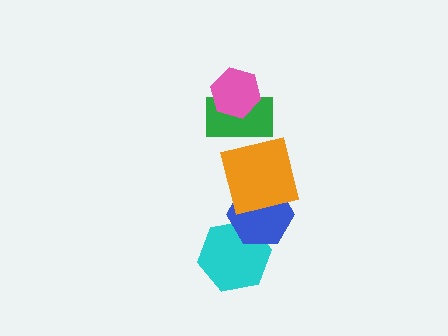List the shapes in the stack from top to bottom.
From top to bottom: the pink hexagon, the green rectangle, the orange square, the blue hexagon, the cyan hexagon.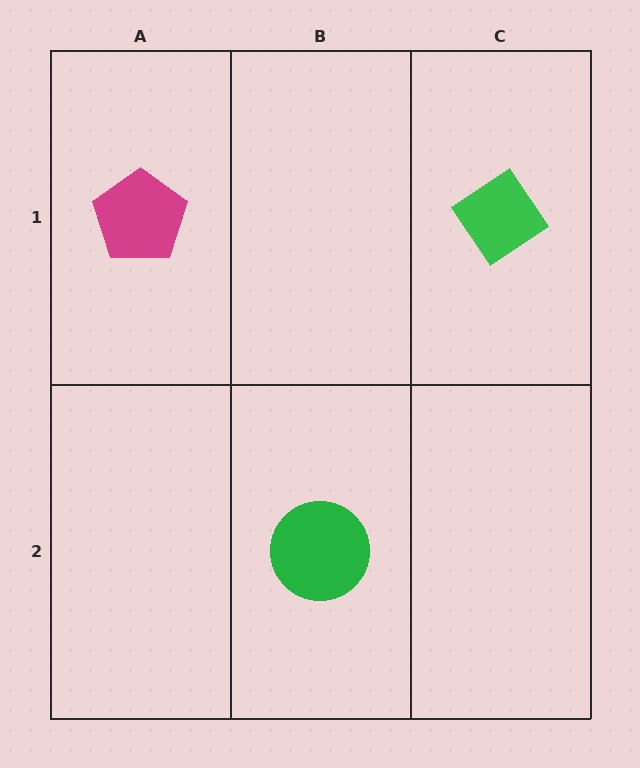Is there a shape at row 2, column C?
No, that cell is empty.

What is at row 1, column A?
A magenta pentagon.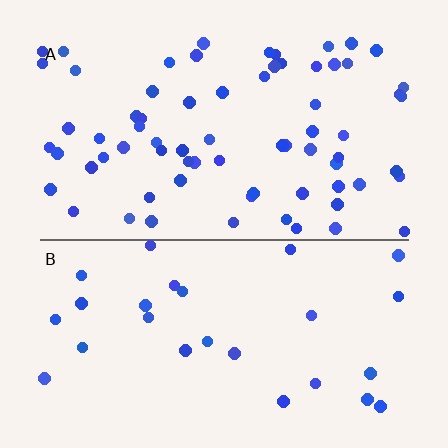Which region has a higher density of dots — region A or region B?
A (the top).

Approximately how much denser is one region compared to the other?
Approximately 2.6× — region A over region B.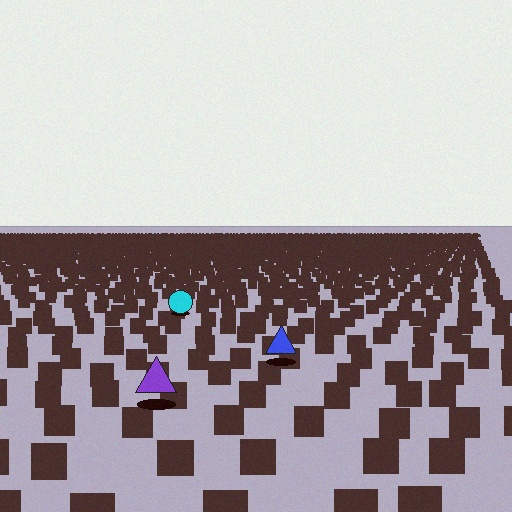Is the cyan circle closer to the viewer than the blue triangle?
No. The blue triangle is closer — you can tell from the texture gradient: the ground texture is coarser near it.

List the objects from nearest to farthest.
From nearest to farthest: the purple triangle, the blue triangle, the cyan circle.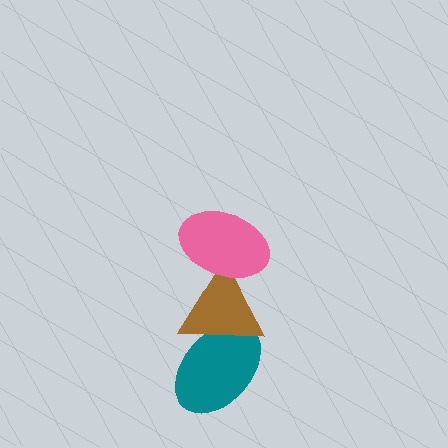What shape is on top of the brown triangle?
The pink ellipse is on top of the brown triangle.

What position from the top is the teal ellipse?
The teal ellipse is 3rd from the top.